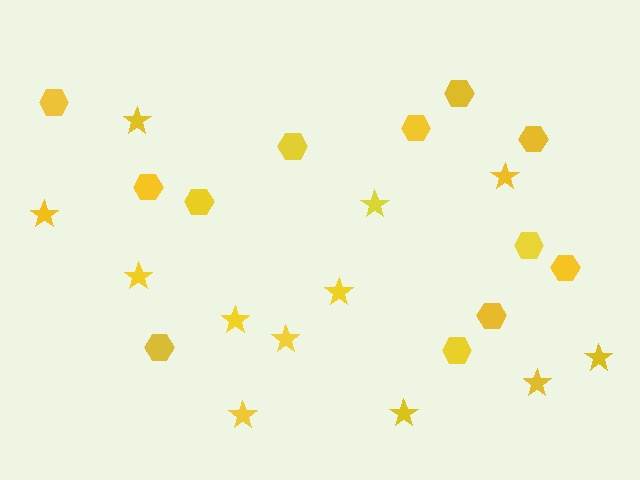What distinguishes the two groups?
There are 2 groups: one group of hexagons (12) and one group of stars (12).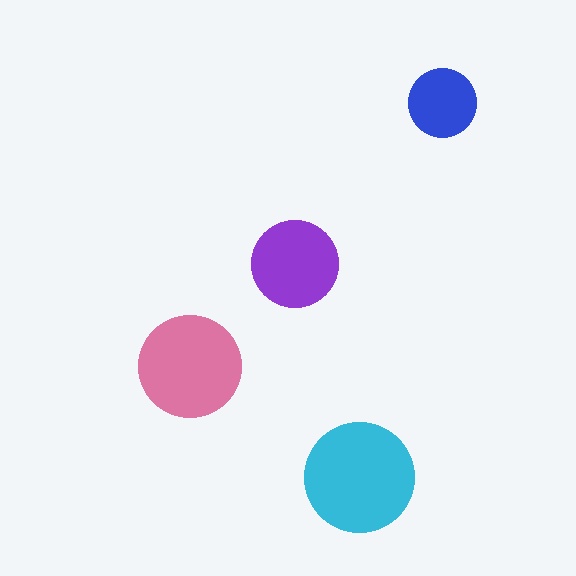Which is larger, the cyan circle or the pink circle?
The cyan one.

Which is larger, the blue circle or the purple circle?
The purple one.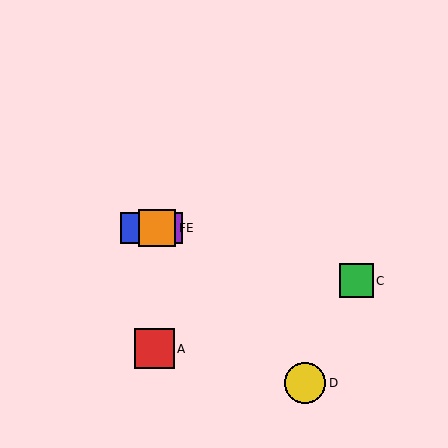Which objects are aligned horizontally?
Objects B, E, F are aligned horizontally.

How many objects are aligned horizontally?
3 objects (B, E, F) are aligned horizontally.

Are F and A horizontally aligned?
No, F is at y≈228 and A is at y≈349.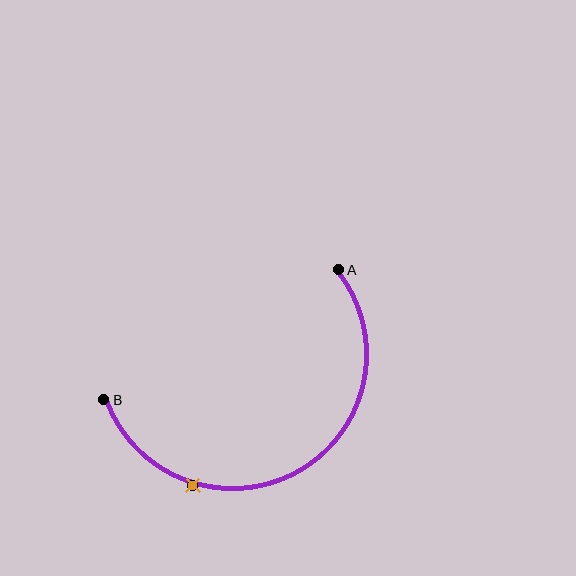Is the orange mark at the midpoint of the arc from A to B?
No. The orange mark lies on the arc but is closer to endpoint B. The arc midpoint would be at the point on the curve equidistant along the arc from both A and B.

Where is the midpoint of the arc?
The arc midpoint is the point on the curve farthest from the straight line joining A and B. It sits below that line.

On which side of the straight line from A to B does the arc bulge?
The arc bulges below the straight line connecting A and B.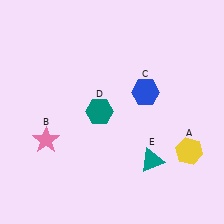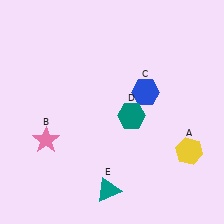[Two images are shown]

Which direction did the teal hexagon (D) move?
The teal hexagon (D) moved right.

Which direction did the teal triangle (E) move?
The teal triangle (E) moved left.